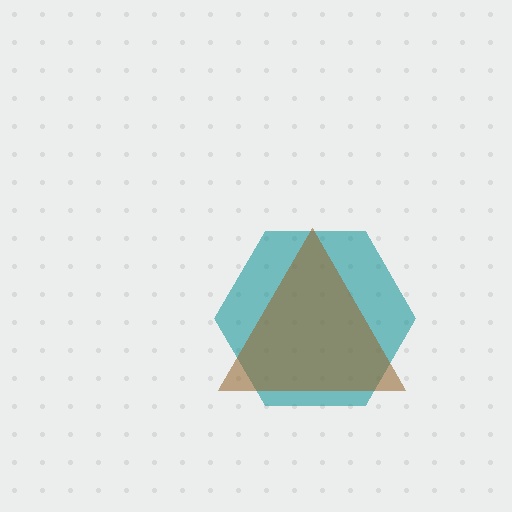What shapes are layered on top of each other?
The layered shapes are: a teal hexagon, a brown triangle.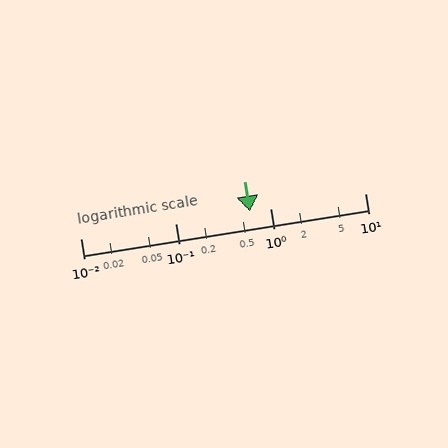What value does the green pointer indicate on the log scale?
The pointer indicates approximately 0.61.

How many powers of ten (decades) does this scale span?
The scale spans 3 decades, from 0.01 to 10.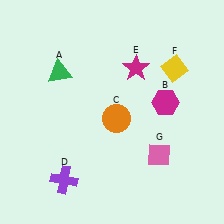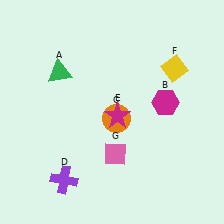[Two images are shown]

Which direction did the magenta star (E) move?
The magenta star (E) moved down.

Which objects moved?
The objects that moved are: the magenta star (E), the pink diamond (G).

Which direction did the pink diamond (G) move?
The pink diamond (G) moved left.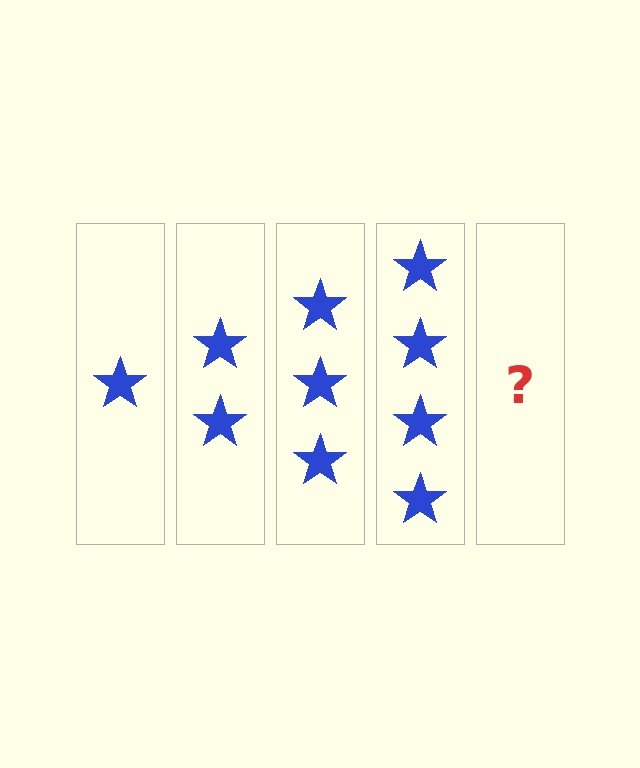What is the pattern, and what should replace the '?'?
The pattern is that each step adds one more star. The '?' should be 5 stars.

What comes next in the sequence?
The next element should be 5 stars.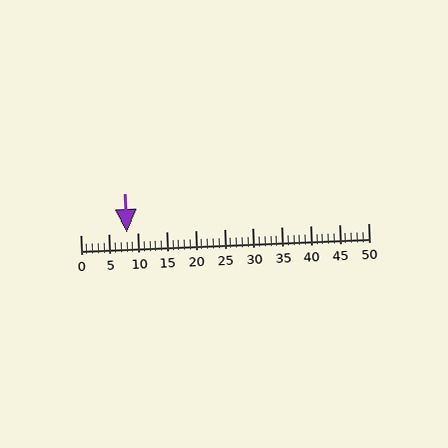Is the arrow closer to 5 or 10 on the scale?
The arrow is closer to 10.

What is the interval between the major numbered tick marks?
The major tick marks are spaced 5 units apart.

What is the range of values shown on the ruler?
The ruler shows values from 0 to 50.